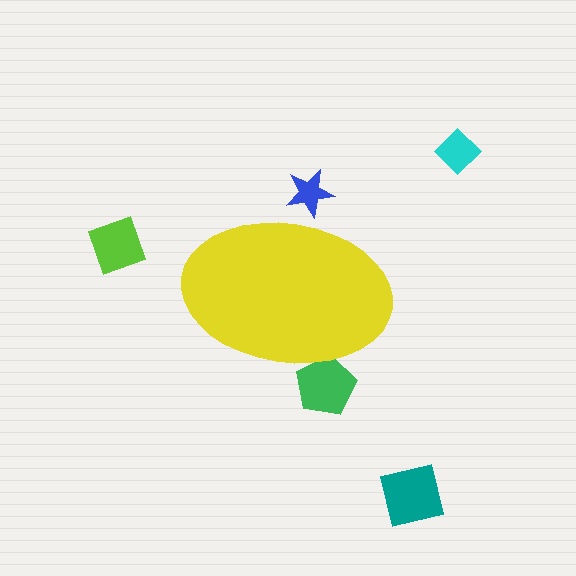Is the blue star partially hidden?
Yes, the blue star is partially hidden behind the yellow ellipse.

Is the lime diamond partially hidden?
No, the lime diamond is fully visible.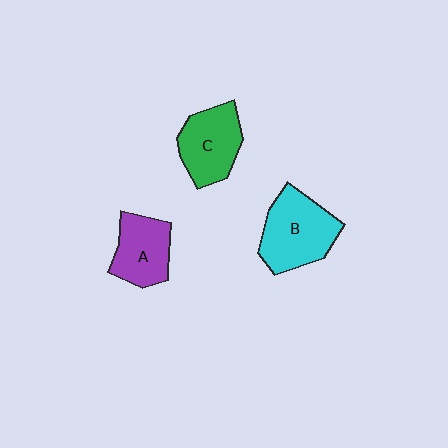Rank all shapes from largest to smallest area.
From largest to smallest: B (cyan), C (green), A (purple).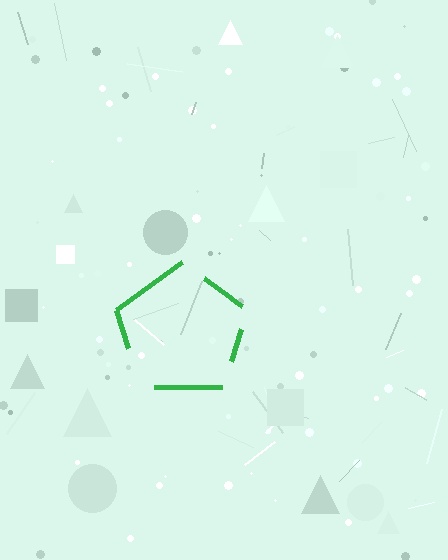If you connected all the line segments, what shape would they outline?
They would outline a pentagon.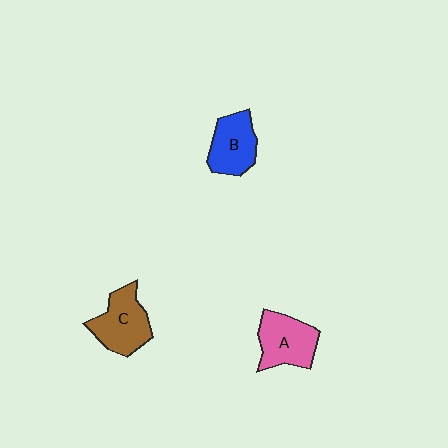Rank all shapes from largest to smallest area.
From largest to smallest: C (brown), A (pink), B (blue).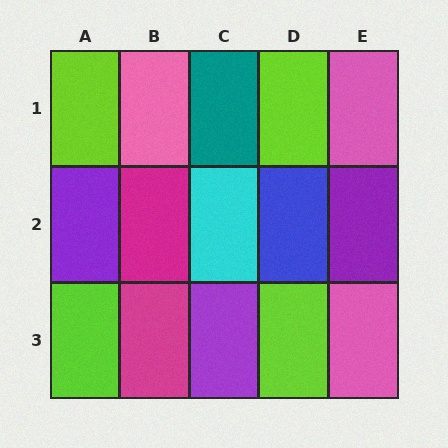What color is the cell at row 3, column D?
Lime.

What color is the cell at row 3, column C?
Purple.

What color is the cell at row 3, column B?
Magenta.